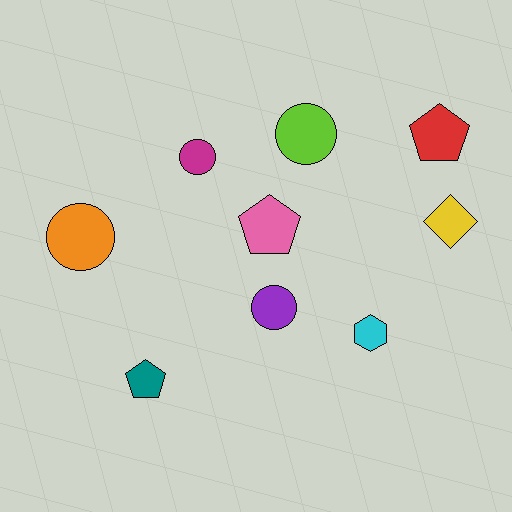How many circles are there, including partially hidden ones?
There are 4 circles.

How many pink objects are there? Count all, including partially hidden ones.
There is 1 pink object.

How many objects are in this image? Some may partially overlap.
There are 9 objects.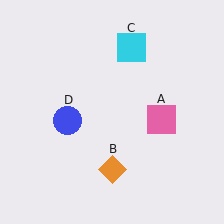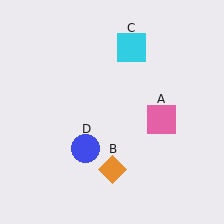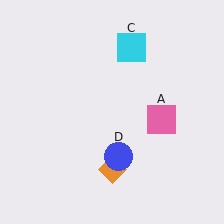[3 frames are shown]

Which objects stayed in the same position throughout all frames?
Pink square (object A) and orange diamond (object B) and cyan square (object C) remained stationary.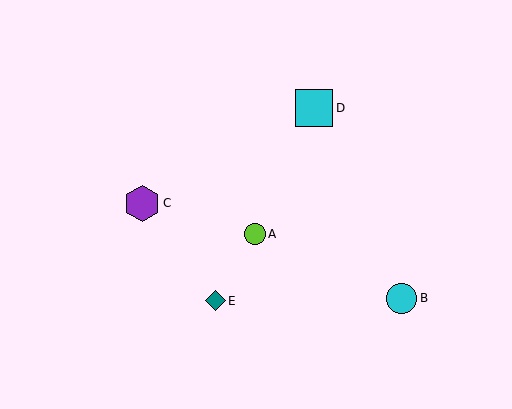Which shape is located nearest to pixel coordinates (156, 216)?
The purple hexagon (labeled C) at (142, 203) is nearest to that location.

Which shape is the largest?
The cyan square (labeled D) is the largest.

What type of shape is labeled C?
Shape C is a purple hexagon.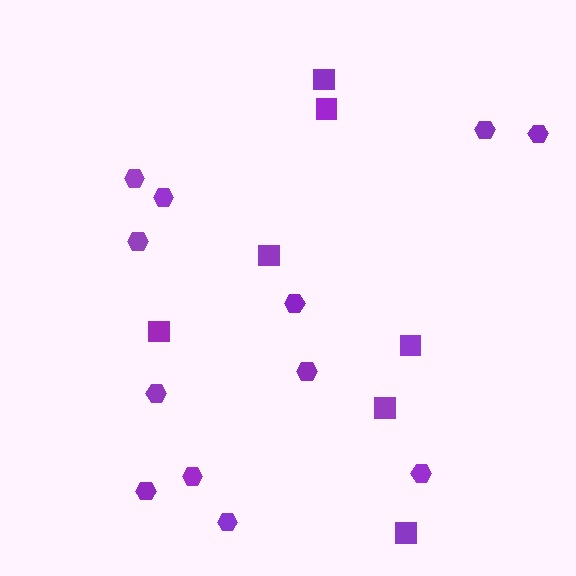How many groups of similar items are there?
There are 2 groups: one group of hexagons (12) and one group of squares (7).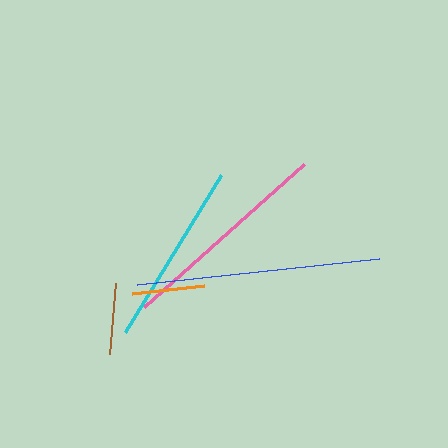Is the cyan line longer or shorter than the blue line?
The blue line is longer than the cyan line.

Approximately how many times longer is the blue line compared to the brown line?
The blue line is approximately 3.4 times the length of the brown line.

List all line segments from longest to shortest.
From longest to shortest: blue, pink, cyan, orange, brown.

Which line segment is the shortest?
The brown line is the shortest at approximately 71 pixels.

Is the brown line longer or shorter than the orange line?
The orange line is longer than the brown line.